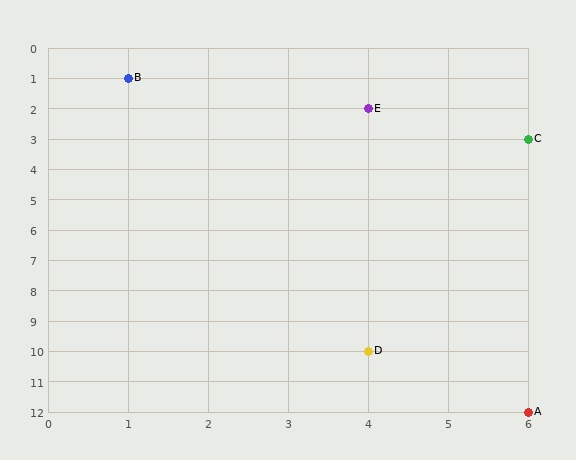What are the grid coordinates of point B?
Point B is at grid coordinates (1, 1).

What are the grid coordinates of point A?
Point A is at grid coordinates (6, 12).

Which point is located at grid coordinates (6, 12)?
Point A is at (6, 12).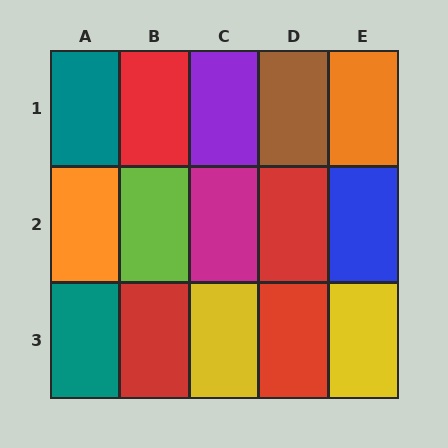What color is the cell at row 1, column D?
Brown.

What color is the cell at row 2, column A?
Orange.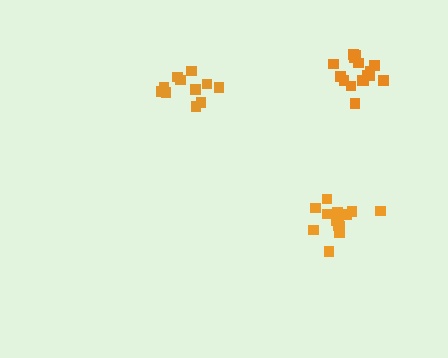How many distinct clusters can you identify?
There are 3 distinct clusters.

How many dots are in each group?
Group 1: 13 dots, Group 2: 12 dots, Group 3: 16 dots (41 total).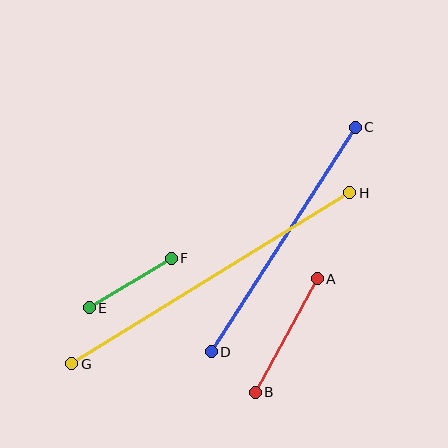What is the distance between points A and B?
The distance is approximately 129 pixels.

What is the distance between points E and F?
The distance is approximately 96 pixels.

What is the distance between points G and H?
The distance is approximately 326 pixels.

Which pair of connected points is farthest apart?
Points G and H are farthest apart.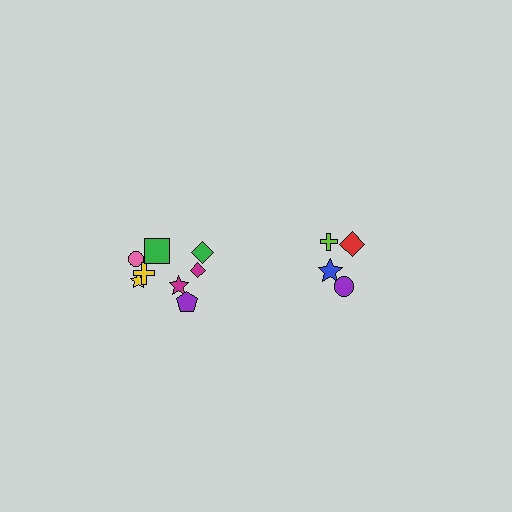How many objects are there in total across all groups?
There are 12 objects.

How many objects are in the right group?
There are 4 objects.